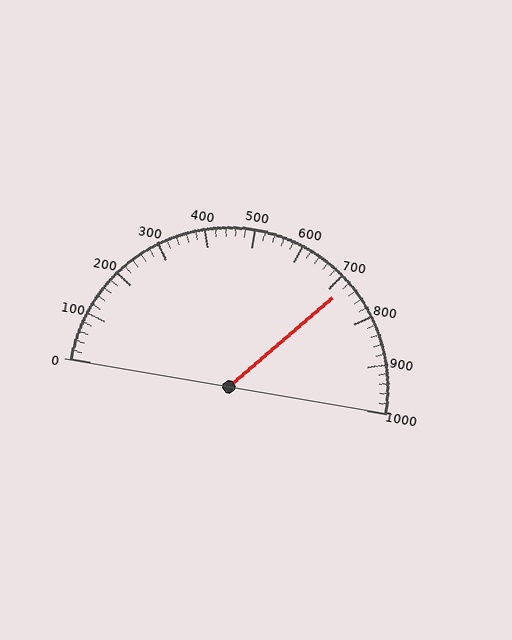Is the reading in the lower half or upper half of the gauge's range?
The reading is in the upper half of the range (0 to 1000).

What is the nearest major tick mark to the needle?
The nearest major tick mark is 700.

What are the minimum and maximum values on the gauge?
The gauge ranges from 0 to 1000.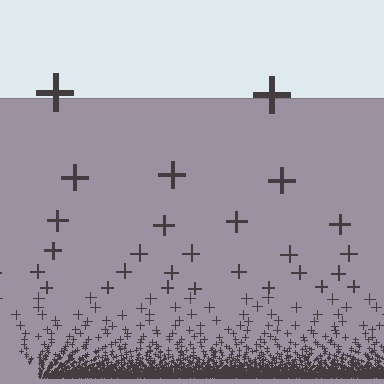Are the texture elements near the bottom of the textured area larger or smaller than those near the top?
Smaller. The gradient is inverted — elements near the bottom are smaller and denser.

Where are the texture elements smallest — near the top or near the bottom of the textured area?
Near the bottom.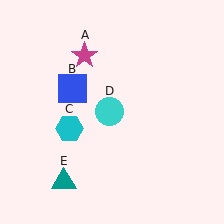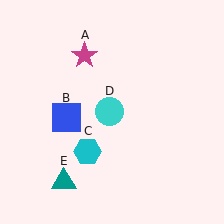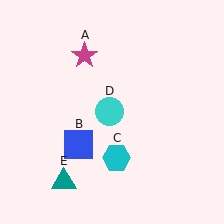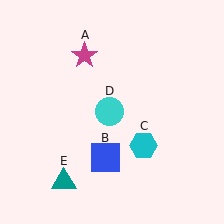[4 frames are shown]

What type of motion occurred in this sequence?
The blue square (object B), cyan hexagon (object C) rotated counterclockwise around the center of the scene.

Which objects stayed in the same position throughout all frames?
Magenta star (object A) and cyan circle (object D) and teal triangle (object E) remained stationary.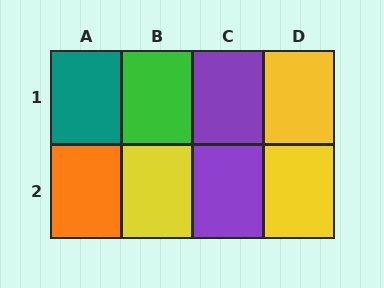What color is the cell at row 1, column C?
Purple.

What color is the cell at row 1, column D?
Yellow.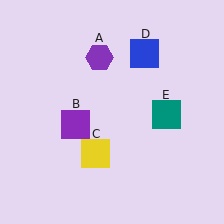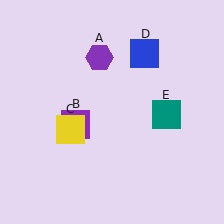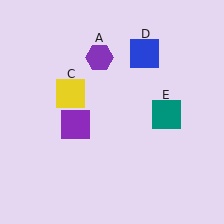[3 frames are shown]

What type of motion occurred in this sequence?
The yellow square (object C) rotated clockwise around the center of the scene.